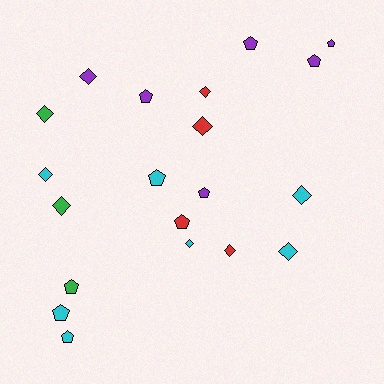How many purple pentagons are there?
There are 5 purple pentagons.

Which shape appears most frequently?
Diamond, with 10 objects.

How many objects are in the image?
There are 20 objects.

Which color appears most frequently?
Cyan, with 7 objects.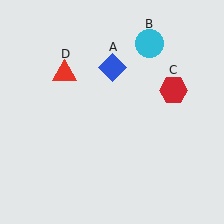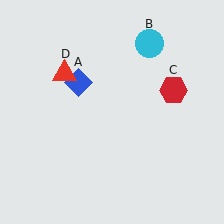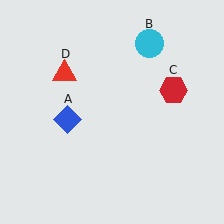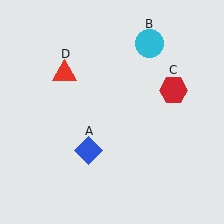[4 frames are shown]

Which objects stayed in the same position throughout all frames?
Cyan circle (object B) and red hexagon (object C) and red triangle (object D) remained stationary.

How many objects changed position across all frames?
1 object changed position: blue diamond (object A).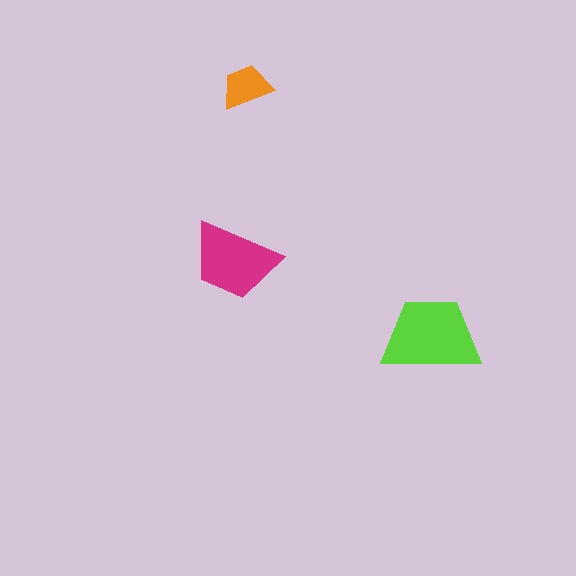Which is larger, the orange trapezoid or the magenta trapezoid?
The magenta one.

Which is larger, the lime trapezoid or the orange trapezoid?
The lime one.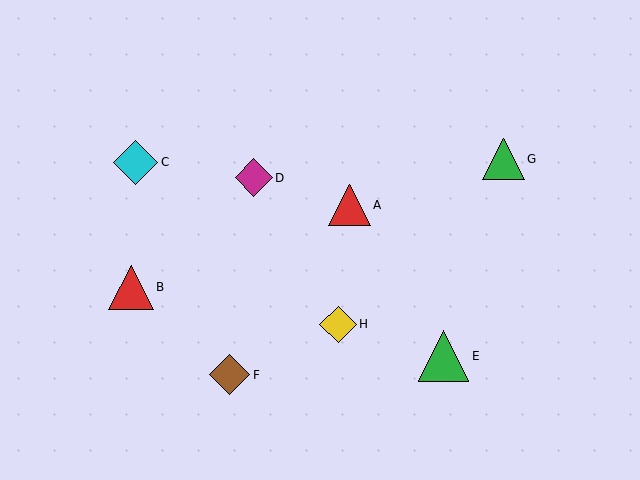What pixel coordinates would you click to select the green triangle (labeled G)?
Click at (504, 159) to select the green triangle G.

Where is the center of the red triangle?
The center of the red triangle is at (131, 287).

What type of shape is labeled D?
Shape D is a magenta diamond.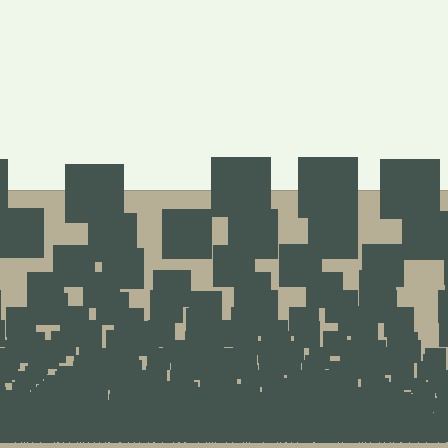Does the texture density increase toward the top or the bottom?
Density increases toward the bottom.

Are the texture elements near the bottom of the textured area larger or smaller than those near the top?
Smaller. The gradient is inverted — elements near the bottom are smaller and denser.